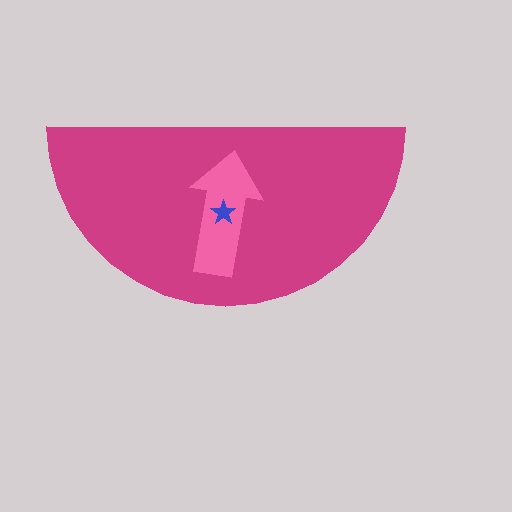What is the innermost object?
The blue star.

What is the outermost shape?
The magenta semicircle.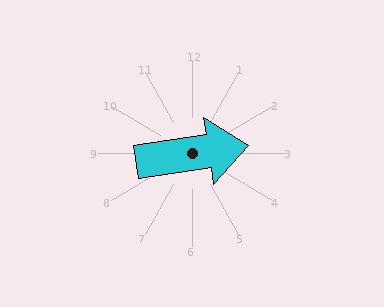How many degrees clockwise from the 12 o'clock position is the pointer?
Approximately 82 degrees.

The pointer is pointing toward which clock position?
Roughly 3 o'clock.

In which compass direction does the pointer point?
East.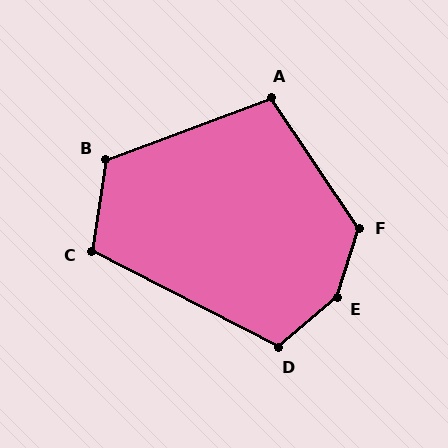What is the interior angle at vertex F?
Approximately 129 degrees (obtuse).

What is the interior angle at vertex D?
Approximately 112 degrees (obtuse).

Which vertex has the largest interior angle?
E, at approximately 148 degrees.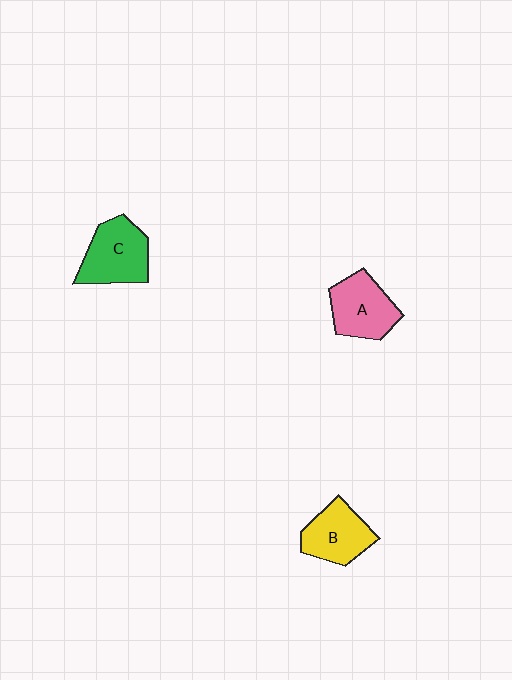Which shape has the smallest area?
Shape B (yellow).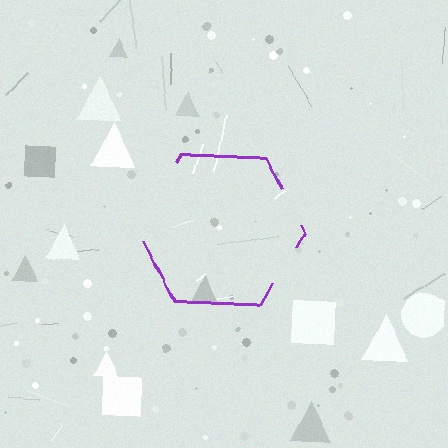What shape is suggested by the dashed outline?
The dashed outline suggests a hexagon.